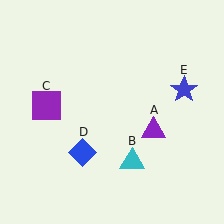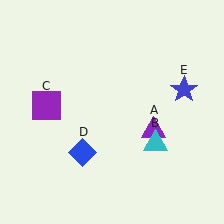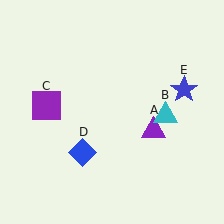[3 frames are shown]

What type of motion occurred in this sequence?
The cyan triangle (object B) rotated counterclockwise around the center of the scene.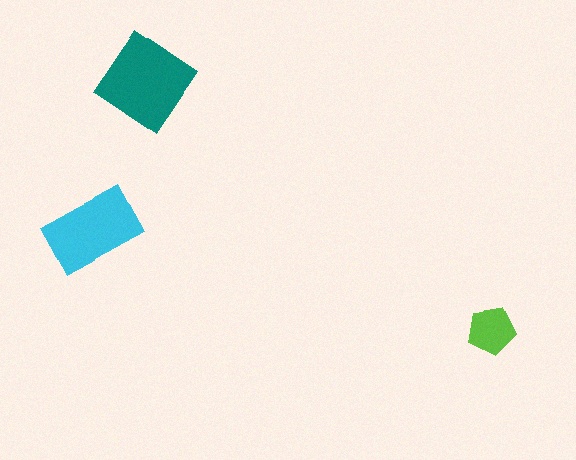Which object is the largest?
The teal diamond.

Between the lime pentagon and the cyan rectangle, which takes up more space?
The cyan rectangle.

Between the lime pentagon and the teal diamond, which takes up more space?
The teal diamond.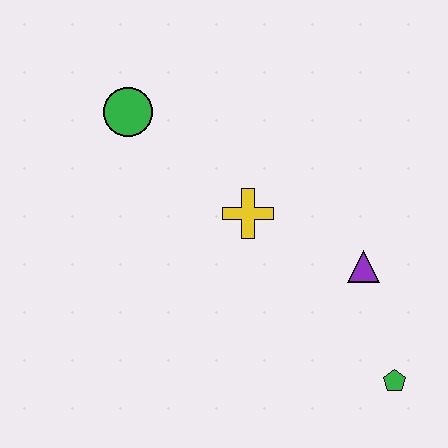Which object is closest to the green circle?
The yellow cross is closest to the green circle.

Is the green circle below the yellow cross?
No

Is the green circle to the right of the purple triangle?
No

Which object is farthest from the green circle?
The green pentagon is farthest from the green circle.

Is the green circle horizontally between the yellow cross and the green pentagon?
No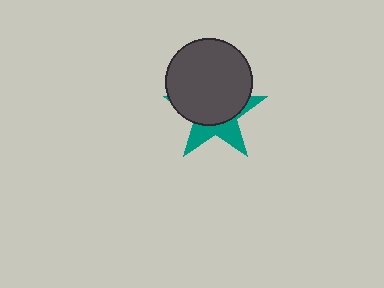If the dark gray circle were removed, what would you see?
You would see the complete teal star.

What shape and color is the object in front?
The object in front is a dark gray circle.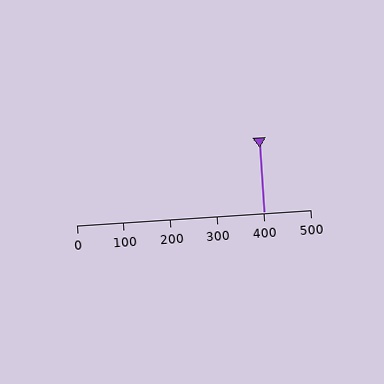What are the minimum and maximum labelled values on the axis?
The axis runs from 0 to 500.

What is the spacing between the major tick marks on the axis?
The major ticks are spaced 100 apart.